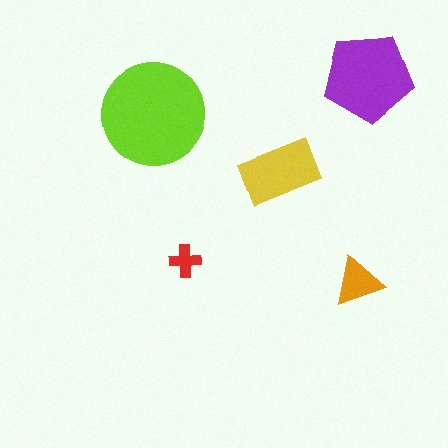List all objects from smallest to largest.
The red cross, the orange triangle, the yellow rectangle, the purple pentagon, the lime circle.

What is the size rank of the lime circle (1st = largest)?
1st.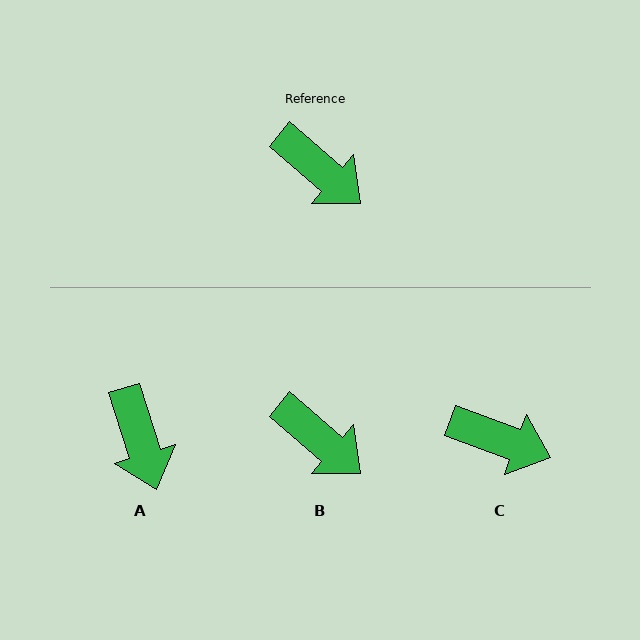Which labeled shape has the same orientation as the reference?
B.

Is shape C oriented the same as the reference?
No, it is off by about 21 degrees.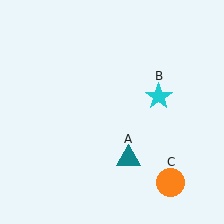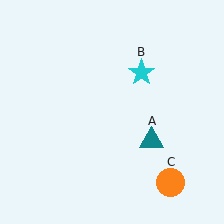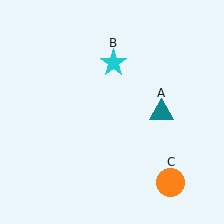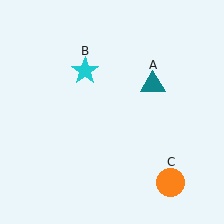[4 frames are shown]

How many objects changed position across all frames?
2 objects changed position: teal triangle (object A), cyan star (object B).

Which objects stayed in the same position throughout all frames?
Orange circle (object C) remained stationary.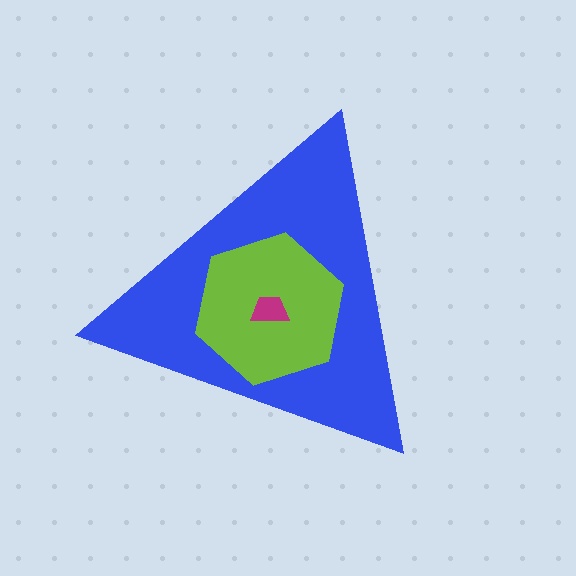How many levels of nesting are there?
3.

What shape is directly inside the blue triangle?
The lime hexagon.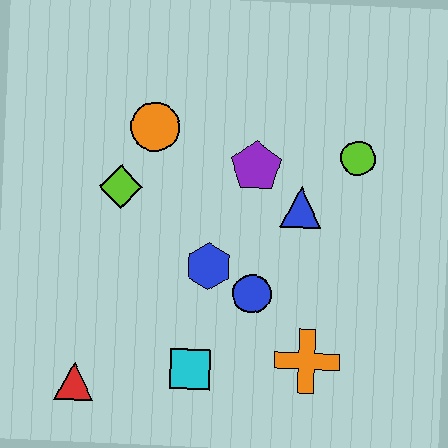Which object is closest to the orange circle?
The lime diamond is closest to the orange circle.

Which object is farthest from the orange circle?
The orange cross is farthest from the orange circle.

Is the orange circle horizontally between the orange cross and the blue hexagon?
No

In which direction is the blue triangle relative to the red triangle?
The blue triangle is to the right of the red triangle.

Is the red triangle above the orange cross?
No